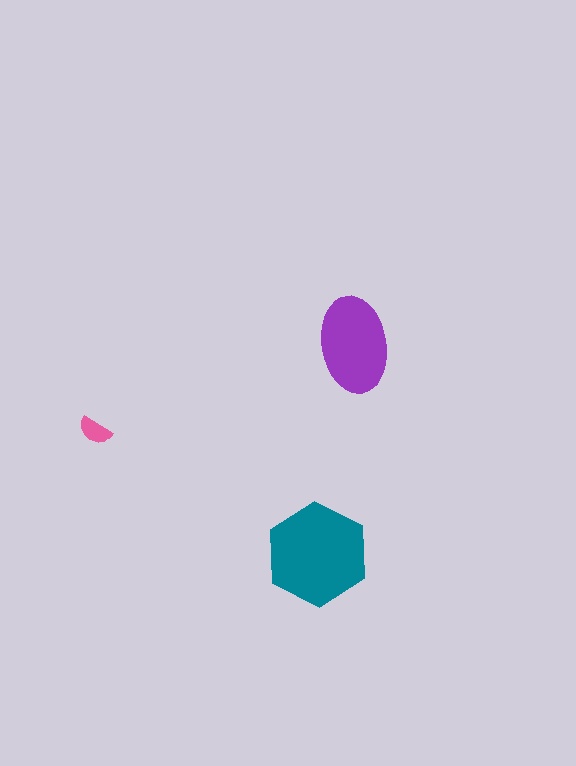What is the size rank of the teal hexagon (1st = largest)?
1st.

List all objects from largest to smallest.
The teal hexagon, the purple ellipse, the pink semicircle.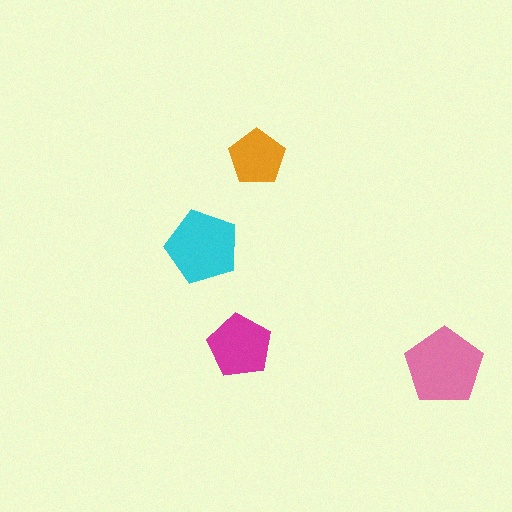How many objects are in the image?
There are 4 objects in the image.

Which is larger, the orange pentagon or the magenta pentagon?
The magenta one.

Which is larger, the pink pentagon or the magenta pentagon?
The pink one.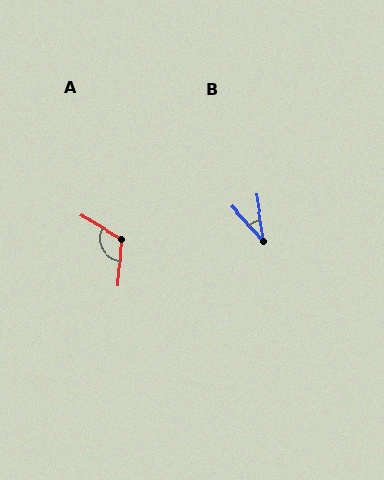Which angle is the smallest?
B, at approximately 33 degrees.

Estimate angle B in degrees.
Approximately 33 degrees.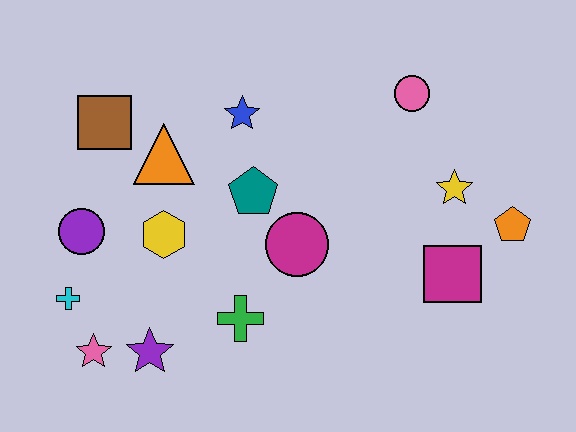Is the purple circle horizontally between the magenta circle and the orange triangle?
No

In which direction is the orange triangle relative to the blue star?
The orange triangle is to the left of the blue star.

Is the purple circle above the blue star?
No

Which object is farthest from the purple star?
The orange pentagon is farthest from the purple star.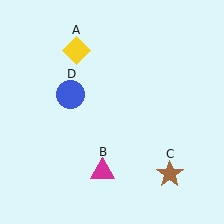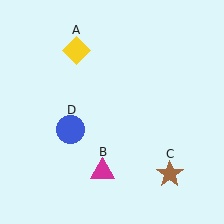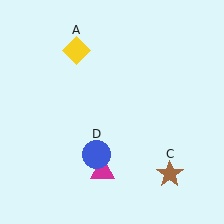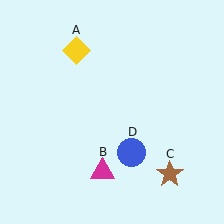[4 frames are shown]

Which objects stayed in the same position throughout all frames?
Yellow diamond (object A) and magenta triangle (object B) and brown star (object C) remained stationary.